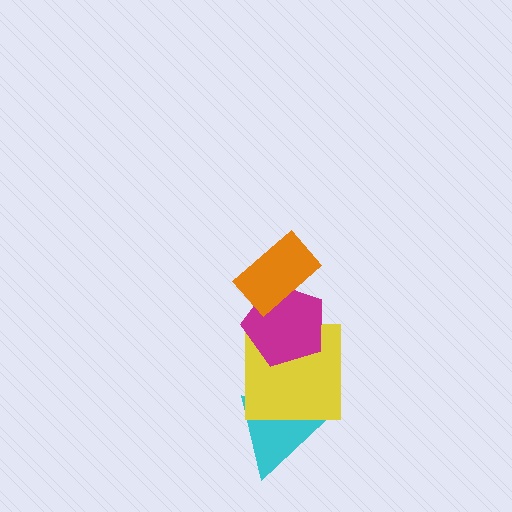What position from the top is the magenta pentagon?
The magenta pentagon is 2nd from the top.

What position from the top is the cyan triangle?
The cyan triangle is 4th from the top.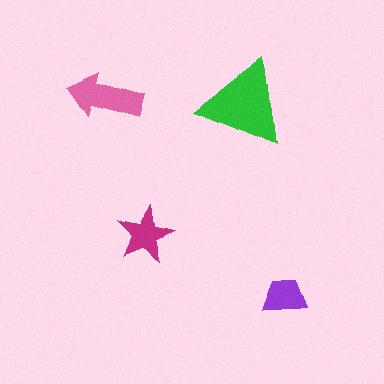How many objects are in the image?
There are 4 objects in the image.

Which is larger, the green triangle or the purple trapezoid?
The green triangle.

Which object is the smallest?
The purple trapezoid.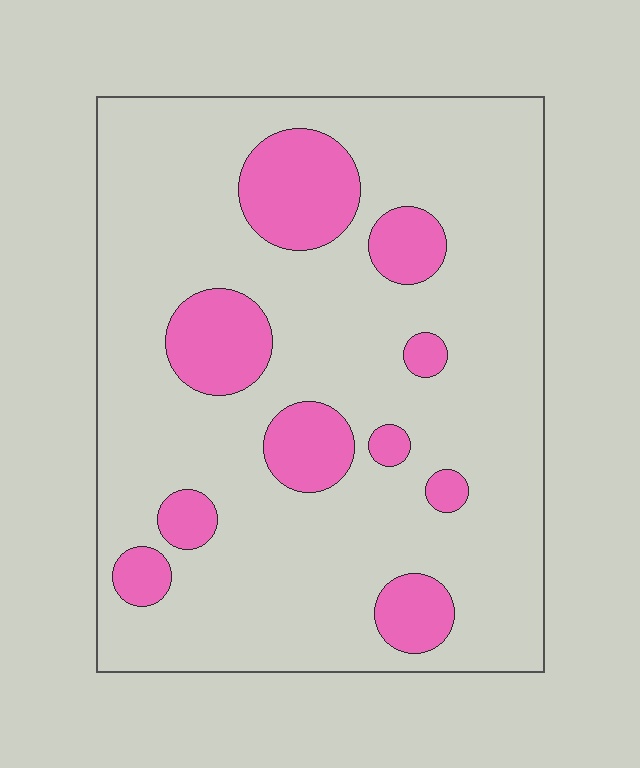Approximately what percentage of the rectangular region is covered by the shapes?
Approximately 20%.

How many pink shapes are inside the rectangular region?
10.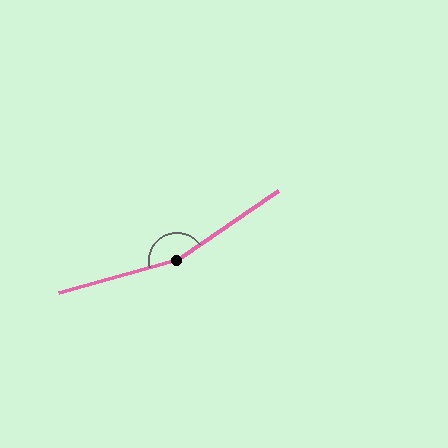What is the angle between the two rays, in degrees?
Approximately 161 degrees.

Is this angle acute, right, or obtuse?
It is obtuse.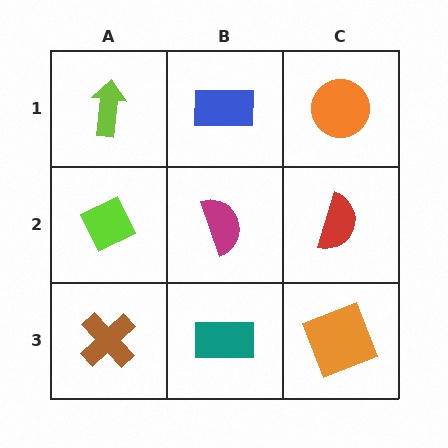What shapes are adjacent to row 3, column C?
A red semicircle (row 2, column C), a teal rectangle (row 3, column B).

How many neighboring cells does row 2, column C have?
3.